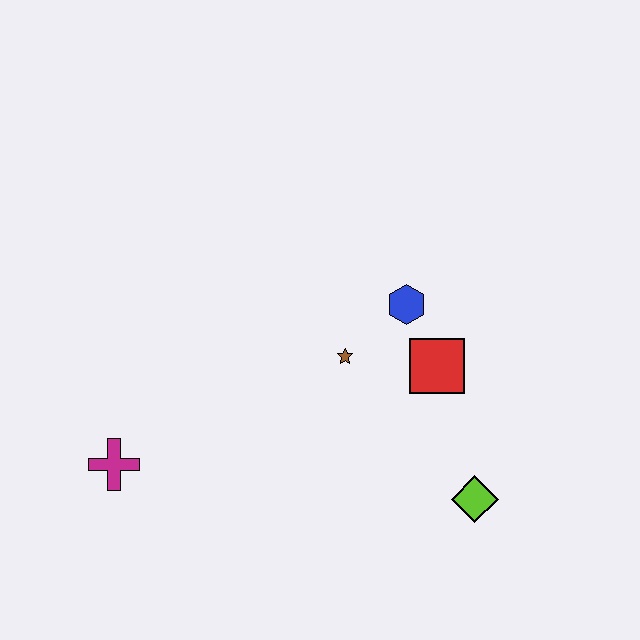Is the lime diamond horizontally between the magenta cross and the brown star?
No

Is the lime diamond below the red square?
Yes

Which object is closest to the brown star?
The blue hexagon is closest to the brown star.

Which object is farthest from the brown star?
The magenta cross is farthest from the brown star.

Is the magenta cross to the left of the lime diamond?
Yes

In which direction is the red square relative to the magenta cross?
The red square is to the right of the magenta cross.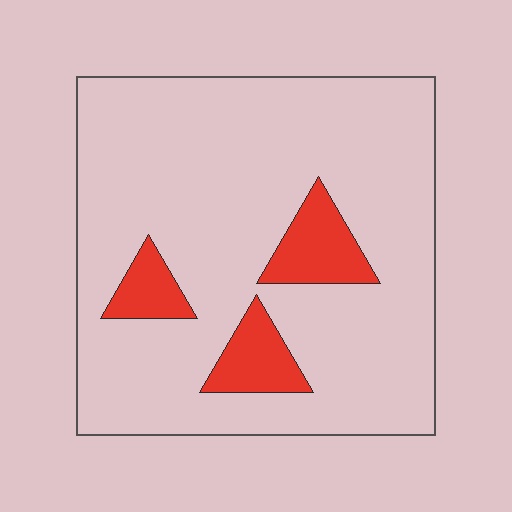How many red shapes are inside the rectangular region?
3.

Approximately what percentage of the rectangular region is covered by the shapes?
Approximately 15%.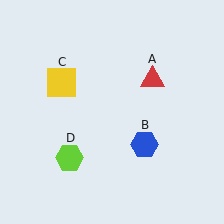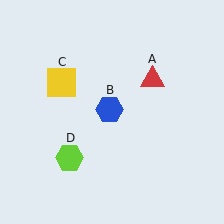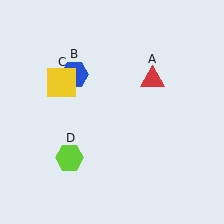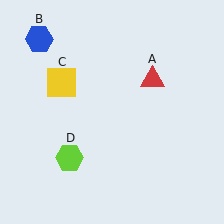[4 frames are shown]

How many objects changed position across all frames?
1 object changed position: blue hexagon (object B).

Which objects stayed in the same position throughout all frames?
Red triangle (object A) and yellow square (object C) and lime hexagon (object D) remained stationary.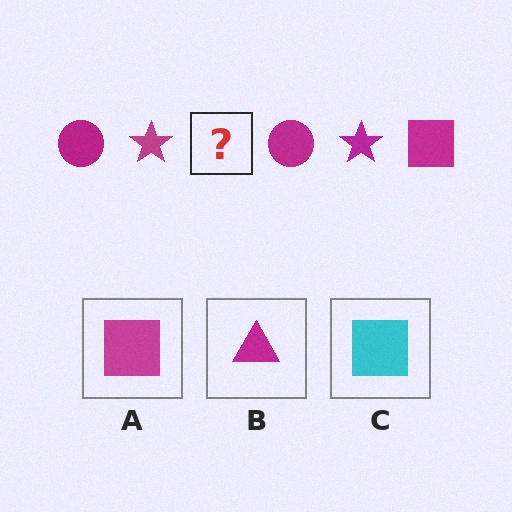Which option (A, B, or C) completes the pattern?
A.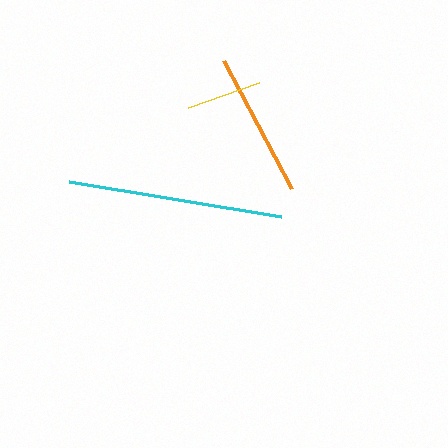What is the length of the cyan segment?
The cyan segment is approximately 215 pixels long.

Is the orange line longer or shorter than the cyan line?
The cyan line is longer than the orange line.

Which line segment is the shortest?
The yellow line is the shortest at approximately 76 pixels.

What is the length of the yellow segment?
The yellow segment is approximately 76 pixels long.